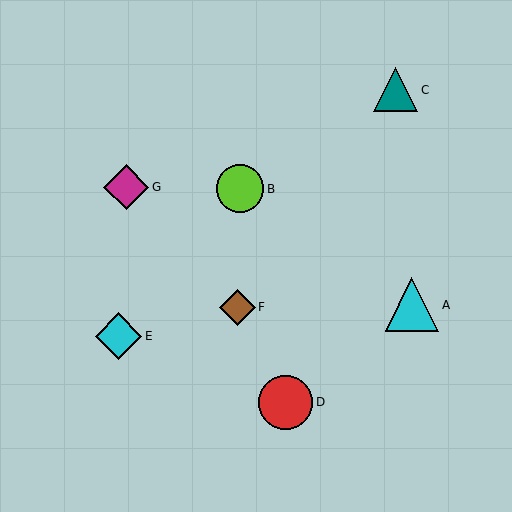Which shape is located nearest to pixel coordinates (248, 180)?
The lime circle (labeled B) at (240, 189) is nearest to that location.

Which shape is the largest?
The red circle (labeled D) is the largest.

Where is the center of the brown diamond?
The center of the brown diamond is at (237, 307).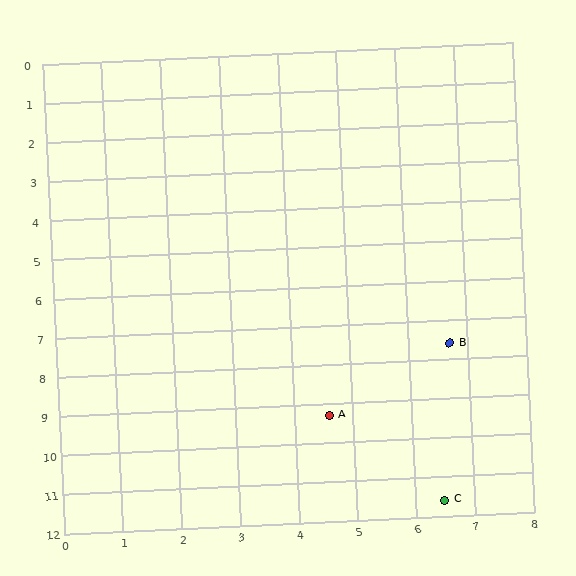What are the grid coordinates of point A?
Point A is at approximately (4.6, 9.3).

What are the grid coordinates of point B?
Point B is at approximately (6.7, 7.6).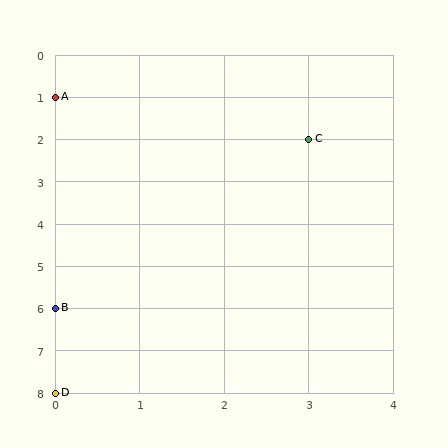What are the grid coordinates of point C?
Point C is at grid coordinates (3, 2).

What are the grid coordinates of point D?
Point D is at grid coordinates (0, 8).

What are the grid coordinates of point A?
Point A is at grid coordinates (0, 1).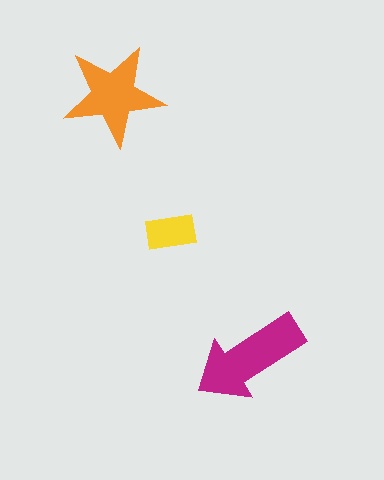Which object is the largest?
The magenta arrow.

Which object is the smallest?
The yellow rectangle.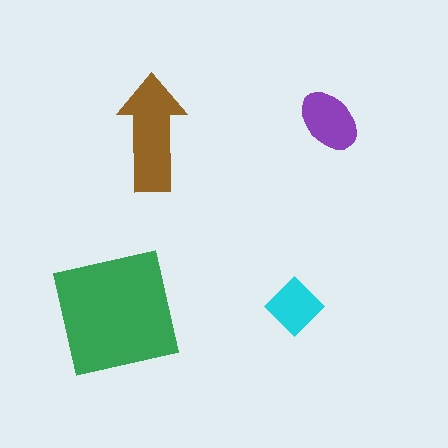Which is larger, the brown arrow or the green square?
The green square.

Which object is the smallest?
The cyan diamond.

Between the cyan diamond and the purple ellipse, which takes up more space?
The purple ellipse.